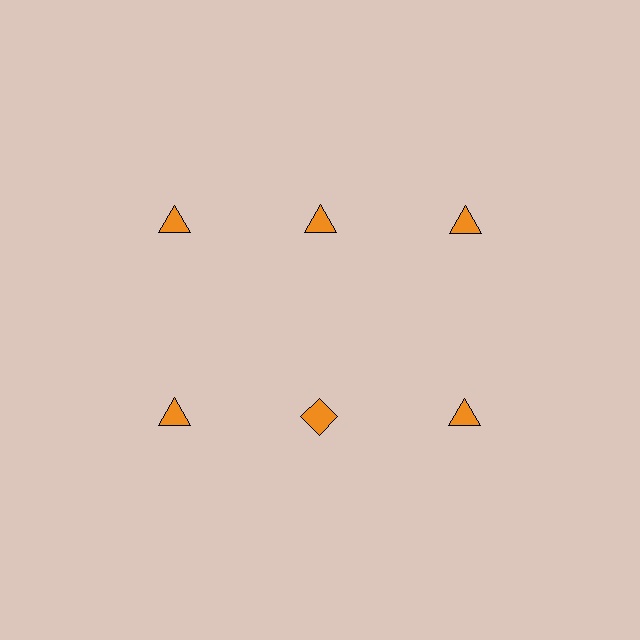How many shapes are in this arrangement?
There are 6 shapes arranged in a grid pattern.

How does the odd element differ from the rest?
It has a different shape: diamond instead of triangle.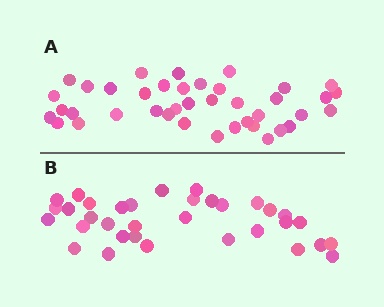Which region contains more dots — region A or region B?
Region A (the top region) has more dots.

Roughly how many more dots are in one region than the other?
Region A has about 6 more dots than region B.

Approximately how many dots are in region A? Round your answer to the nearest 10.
About 40 dots.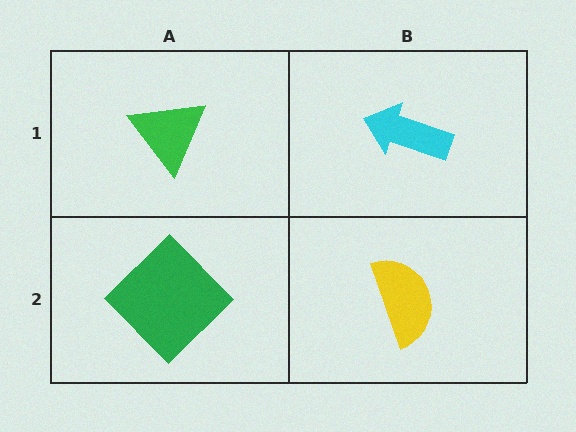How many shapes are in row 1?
2 shapes.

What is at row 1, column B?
A cyan arrow.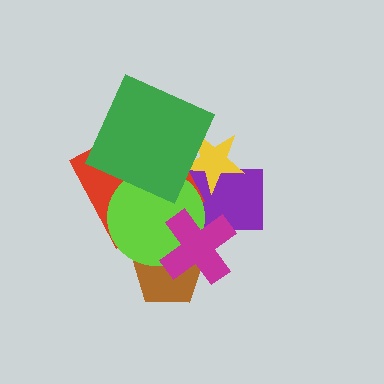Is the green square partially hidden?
No, no other shape covers it.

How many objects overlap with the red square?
3 objects overlap with the red square.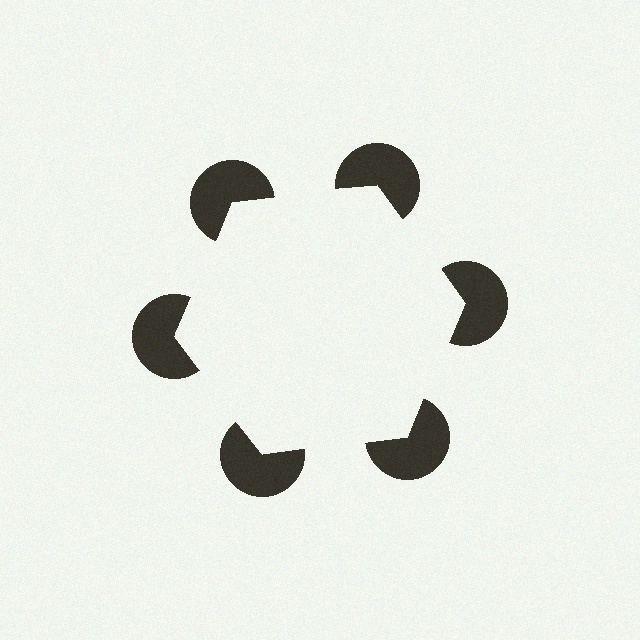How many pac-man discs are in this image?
There are 6 — one at each vertex of the illusory hexagon.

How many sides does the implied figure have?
6 sides.